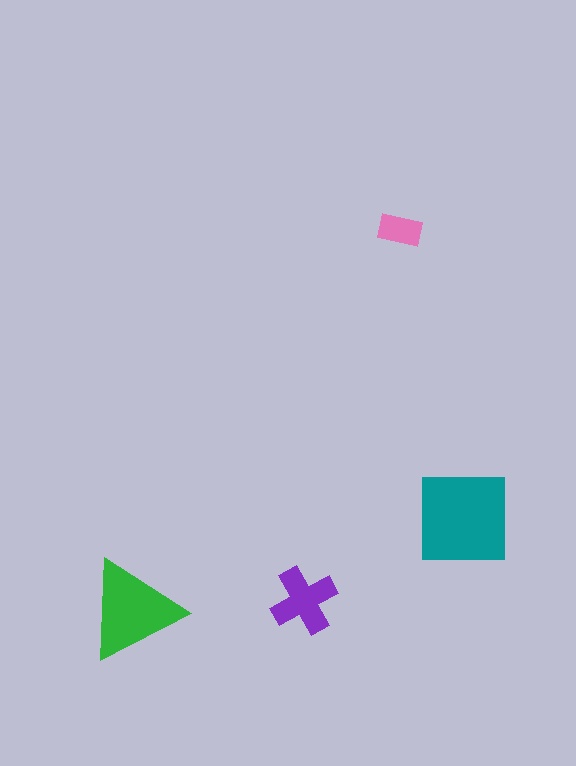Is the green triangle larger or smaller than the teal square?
Smaller.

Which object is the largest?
The teal square.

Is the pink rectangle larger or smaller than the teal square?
Smaller.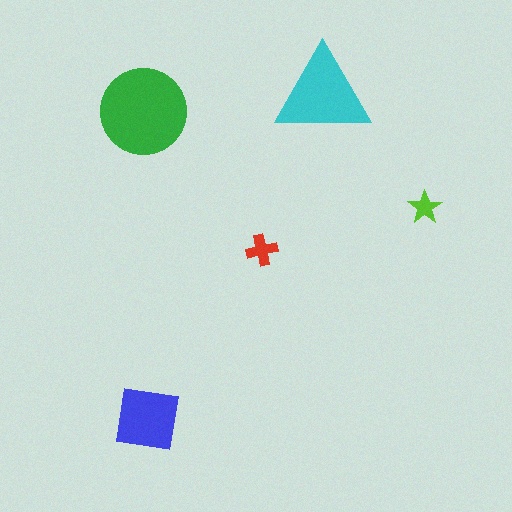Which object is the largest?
The green circle.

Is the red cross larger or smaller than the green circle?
Smaller.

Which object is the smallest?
The lime star.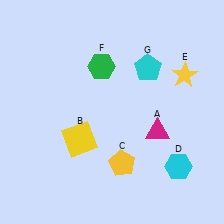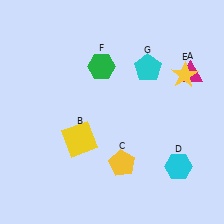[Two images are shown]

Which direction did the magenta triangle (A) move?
The magenta triangle (A) moved up.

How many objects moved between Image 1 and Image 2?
1 object moved between the two images.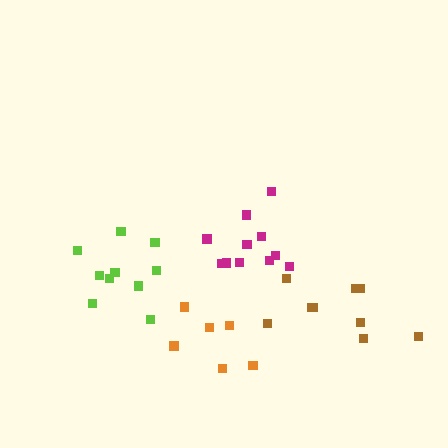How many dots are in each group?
Group 1: 6 dots, Group 2: 10 dots, Group 3: 9 dots, Group 4: 11 dots (36 total).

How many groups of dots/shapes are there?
There are 4 groups.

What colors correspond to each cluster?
The clusters are colored: orange, lime, brown, magenta.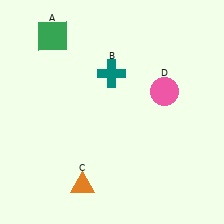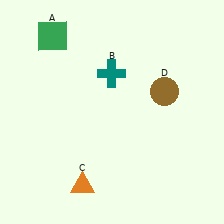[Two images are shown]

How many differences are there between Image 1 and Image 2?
There is 1 difference between the two images.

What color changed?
The circle (D) changed from pink in Image 1 to brown in Image 2.